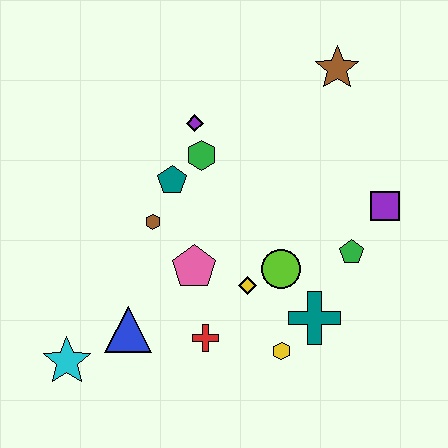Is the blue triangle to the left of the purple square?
Yes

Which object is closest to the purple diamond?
The green hexagon is closest to the purple diamond.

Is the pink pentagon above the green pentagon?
No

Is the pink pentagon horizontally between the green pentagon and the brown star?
No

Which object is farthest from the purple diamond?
The cyan star is farthest from the purple diamond.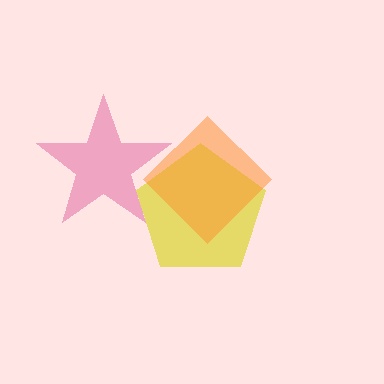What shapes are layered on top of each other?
The layered shapes are: a pink star, a yellow pentagon, an orange diamond.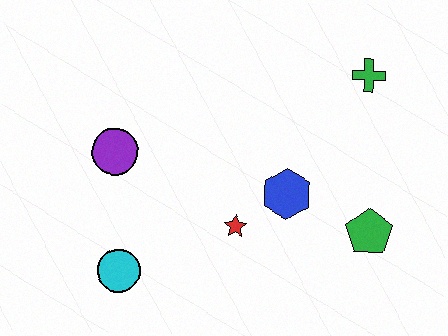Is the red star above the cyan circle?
Yes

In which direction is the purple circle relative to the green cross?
The purple circle is to the left of the green cross.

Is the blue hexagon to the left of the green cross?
Yes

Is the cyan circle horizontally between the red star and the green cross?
No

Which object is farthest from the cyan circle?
The green cross is farthest from the cyan circle.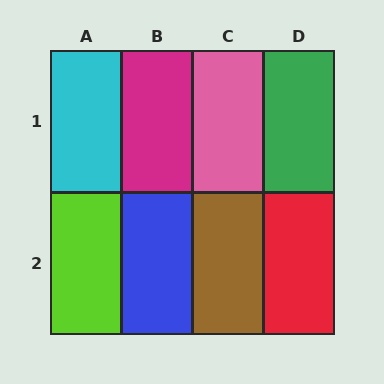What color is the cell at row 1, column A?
Cyan.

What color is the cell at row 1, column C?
Pink.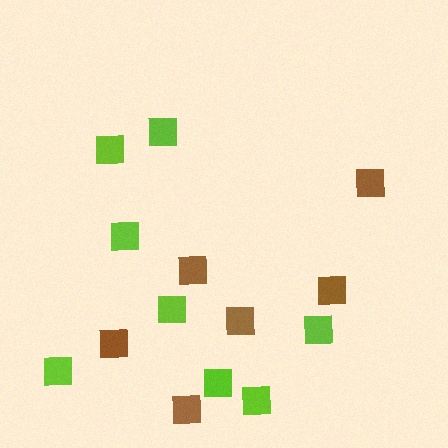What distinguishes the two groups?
There are 2 groups: one group of brown squares (6) and one group of lime squares (8).